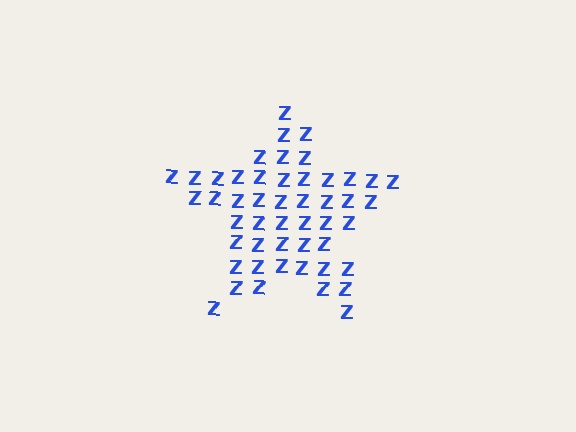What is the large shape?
The large shape is a star.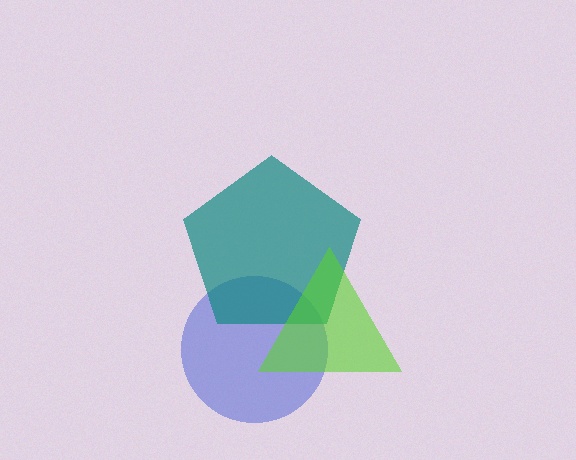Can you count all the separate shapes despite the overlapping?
Yes, there are 3 separate shapes.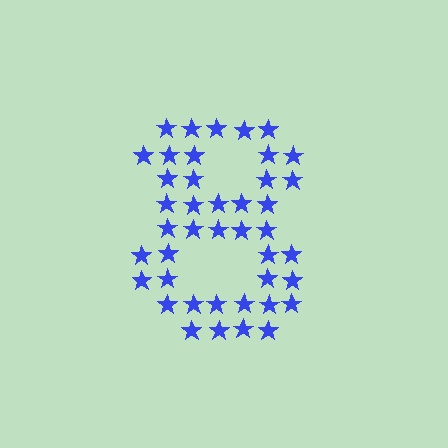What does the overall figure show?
The overall figure shows the digit 8.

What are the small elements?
The small elements are stars.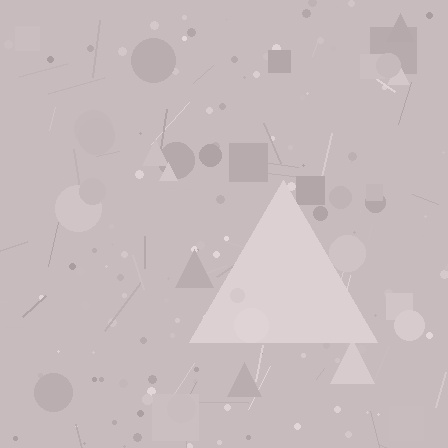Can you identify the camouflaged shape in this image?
The camouflaged shape is a triangle.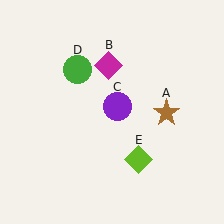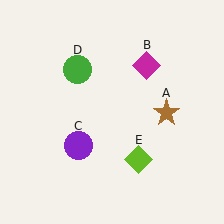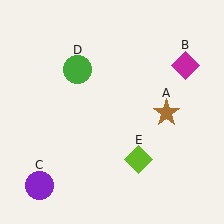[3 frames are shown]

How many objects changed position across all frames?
2 objects changed position: magenta diamond (object B), purple circle (object C).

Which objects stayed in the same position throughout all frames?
Brown star (object A) and green circle (object D) and lime diamond (object E) remained stationary.